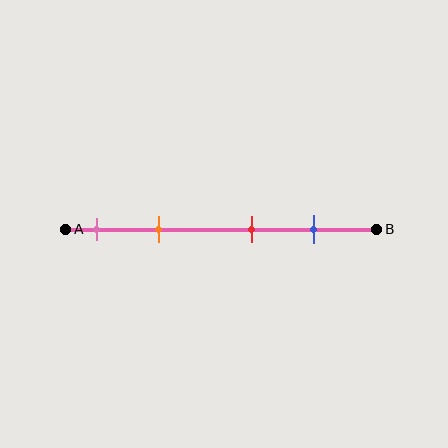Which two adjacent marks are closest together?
The pink and orange marks are the closest adjacent pair.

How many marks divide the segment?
There are 4 marks dividing the segment.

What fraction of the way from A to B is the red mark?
The red mark is approximately 60% (0.6) of the way from A to B.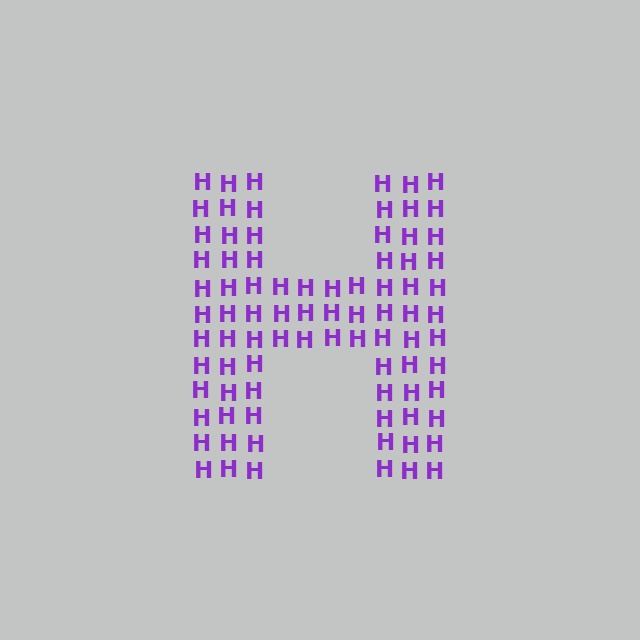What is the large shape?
The large shape is the letter H.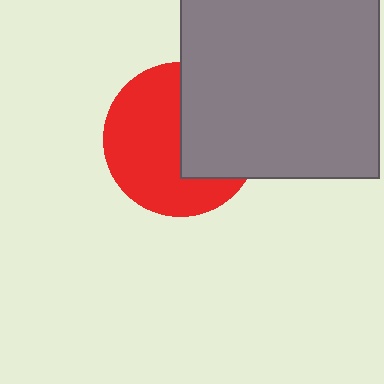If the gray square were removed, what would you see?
You would see the complete red circle.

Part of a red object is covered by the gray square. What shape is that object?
It is a circle.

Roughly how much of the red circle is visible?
About half of it is visible (roughly 59%).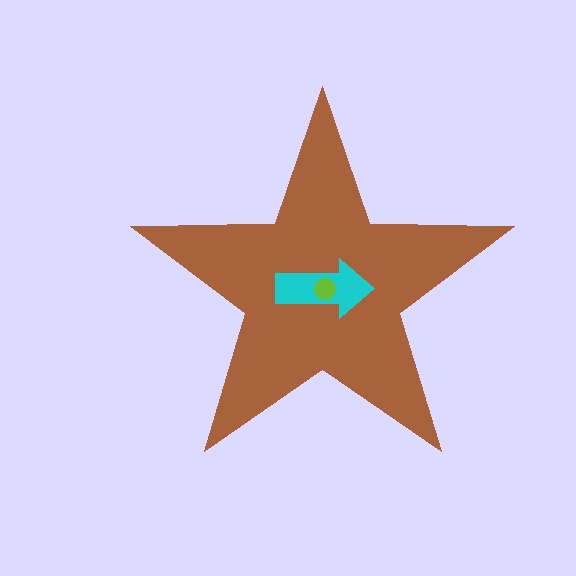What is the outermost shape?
The brown star.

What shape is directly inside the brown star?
The cyan arrow.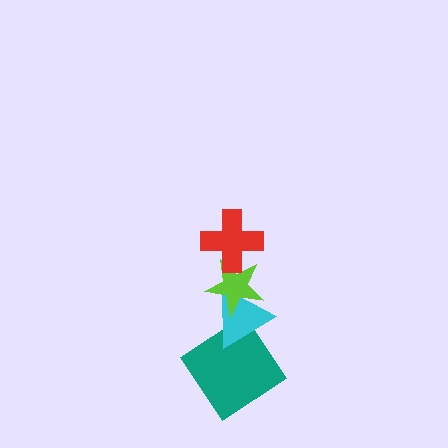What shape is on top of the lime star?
The red cross is on top of the lime star.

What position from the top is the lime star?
The lime star is 2nd from the top.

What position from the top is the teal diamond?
The teal diamond is 4th from the top.